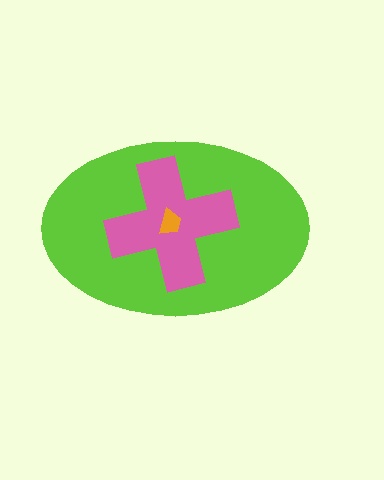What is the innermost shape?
The orange trapezoid.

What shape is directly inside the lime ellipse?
The pink cross.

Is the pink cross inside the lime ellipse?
Yes.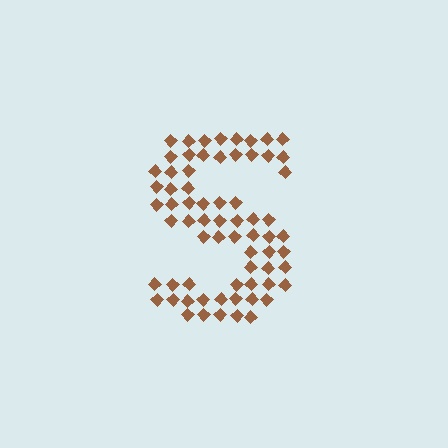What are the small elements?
The small elements are diamonds.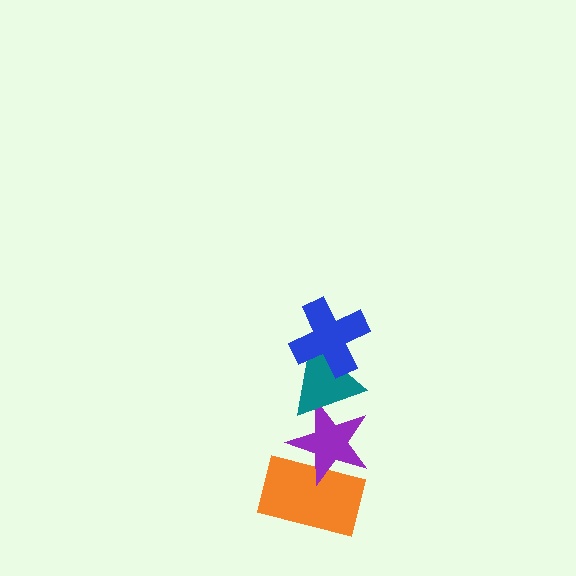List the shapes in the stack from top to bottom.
From top to bottom: the blue cross, the teal triangle, the purple star, the orange rectangle.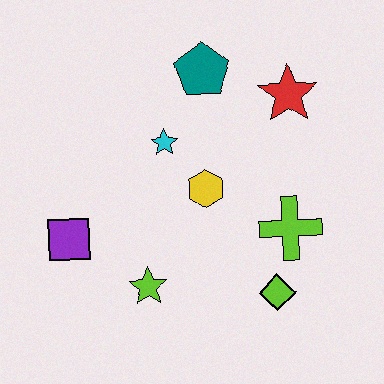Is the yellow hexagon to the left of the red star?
Yes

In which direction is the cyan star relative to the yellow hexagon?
The cyan star is above the yellow hexagon.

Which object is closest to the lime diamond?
The lime cross is closest to the lime diamond.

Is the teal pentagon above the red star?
Yes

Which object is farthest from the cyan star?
The lime diamond is farthest from the cyan star.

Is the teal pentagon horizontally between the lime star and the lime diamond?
Yes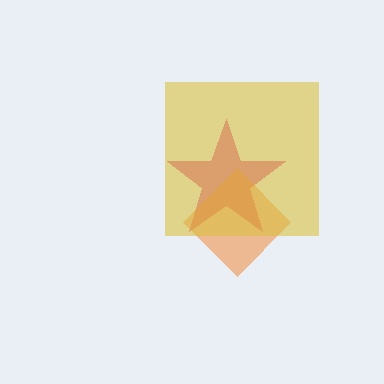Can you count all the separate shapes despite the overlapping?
Yes, there are 3 separate shapes.